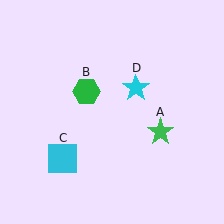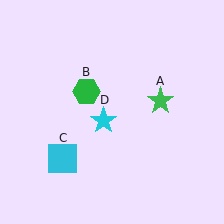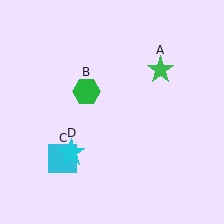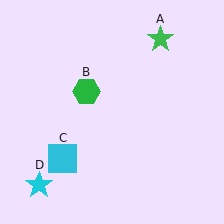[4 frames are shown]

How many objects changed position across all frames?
2 objects changed position: green star (object A), cyan star (object D).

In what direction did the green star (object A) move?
The green star (object A) moved up.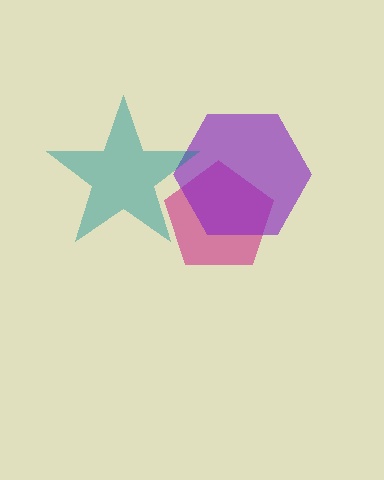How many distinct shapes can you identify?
There are 3 distinct shapes: a magenta pentagon, a purple hexagon, a teal star.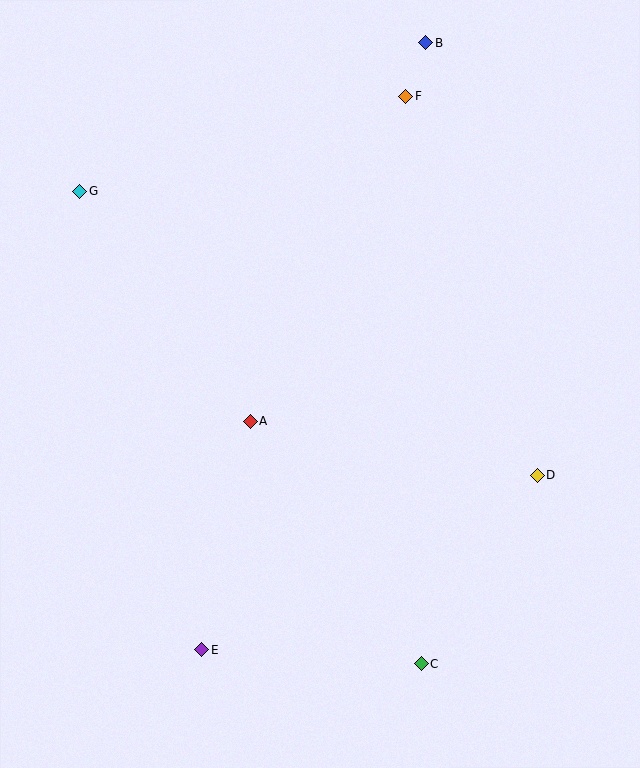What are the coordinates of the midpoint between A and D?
The midpoint between A and D is at (394, 448).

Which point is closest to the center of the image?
Point A at (250, 421) is closest to the center.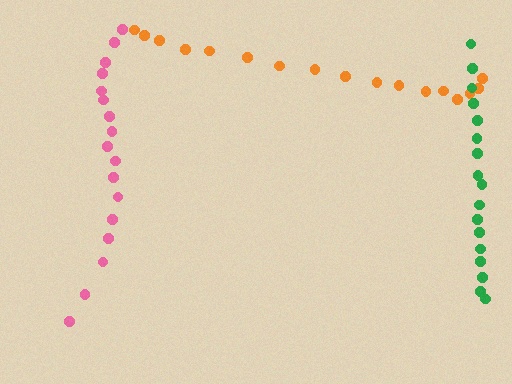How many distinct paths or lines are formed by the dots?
There are 3 distinct paths.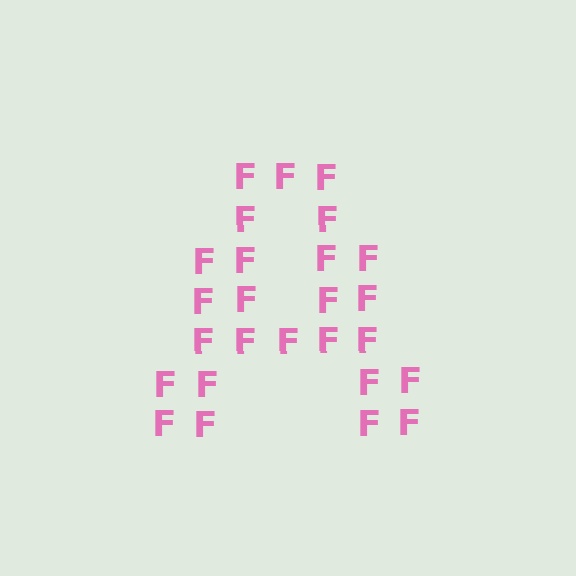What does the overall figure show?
The overall figure shows the letter A.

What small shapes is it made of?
It is made of small letter F's.